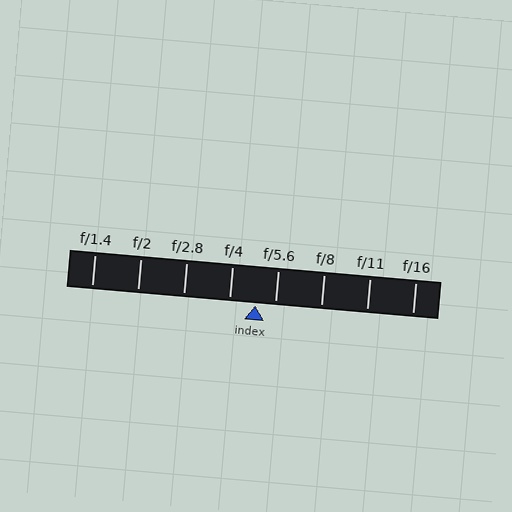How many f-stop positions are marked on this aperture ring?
There are 8 f-stop positions marked.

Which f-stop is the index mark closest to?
The index mark is closest to f/5.6.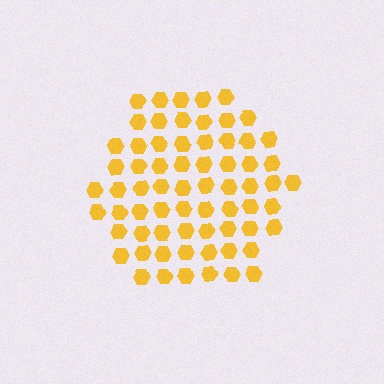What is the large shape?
The large shape is a hexagon.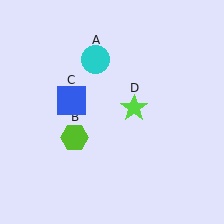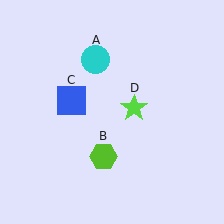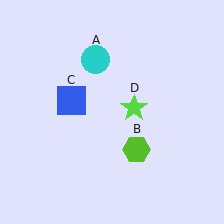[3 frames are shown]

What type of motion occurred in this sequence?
The lime hexagon (object B) rotated counterclockwise around the center of the scene.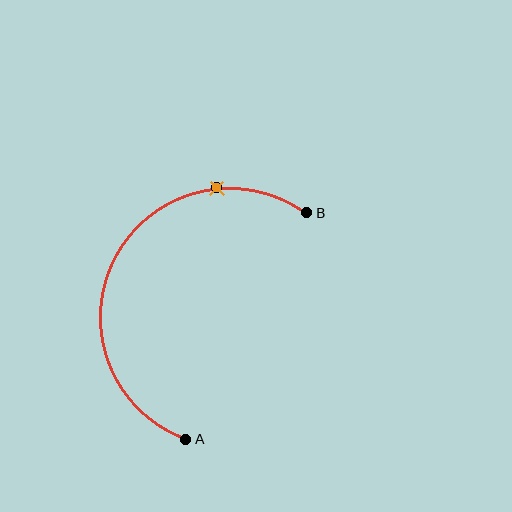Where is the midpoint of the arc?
The arc midpoint is the point on the curve farthest from the straight line joining A and B. It sits to the left of that line.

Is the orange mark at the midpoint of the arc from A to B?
No. The orange mark lies on the arc but is closer to endpoint B. The arc midpoint would be at the point on the curve equidistant along the arc from both A and B.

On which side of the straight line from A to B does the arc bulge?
The arc bulges to the left of the straight line connecting A and B.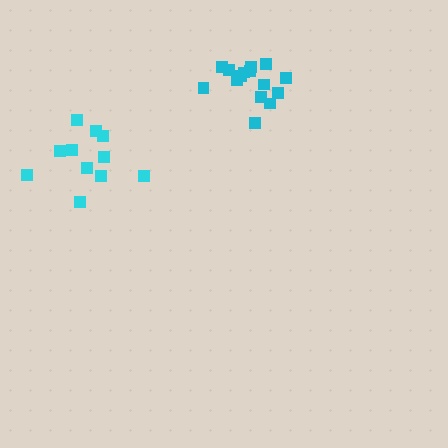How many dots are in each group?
Group 1: 15 dots, Group 2: 11 dots (26 total).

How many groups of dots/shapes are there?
There are 2 groups.